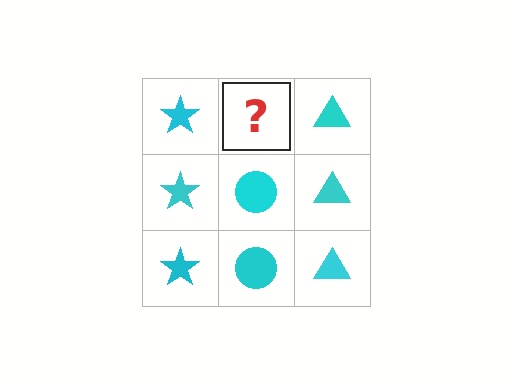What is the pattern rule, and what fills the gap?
The rule is that each column has a consistent shape. The gap should be filled with a cyan circle.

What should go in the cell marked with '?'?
The missing cell should contain a cyan circle.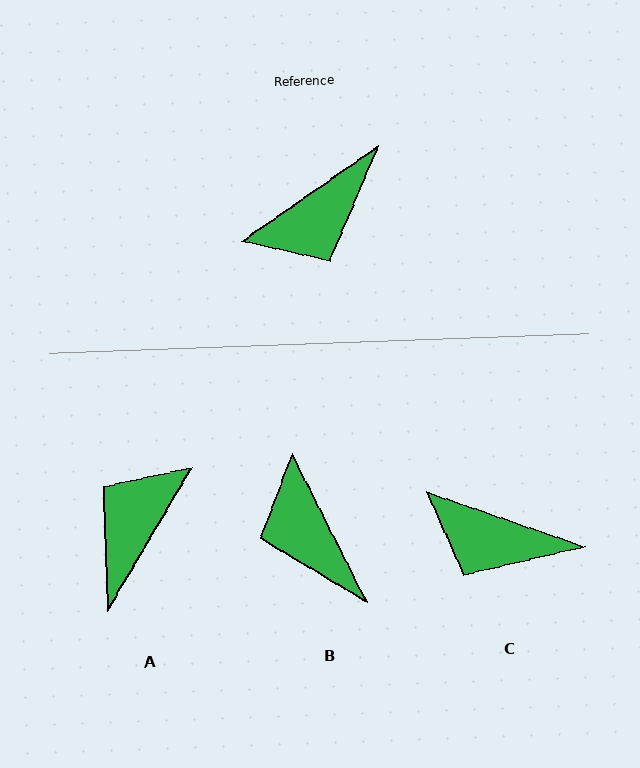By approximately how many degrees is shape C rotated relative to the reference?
Approximately 54 degrees clockwise.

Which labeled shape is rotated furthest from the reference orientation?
A, about 155 degrees away.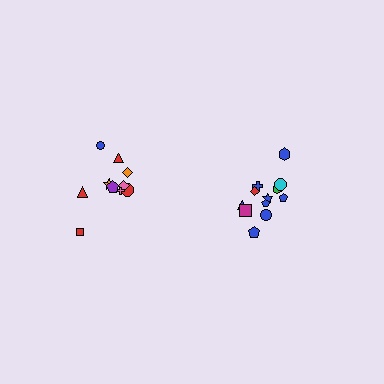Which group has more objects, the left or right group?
The right group.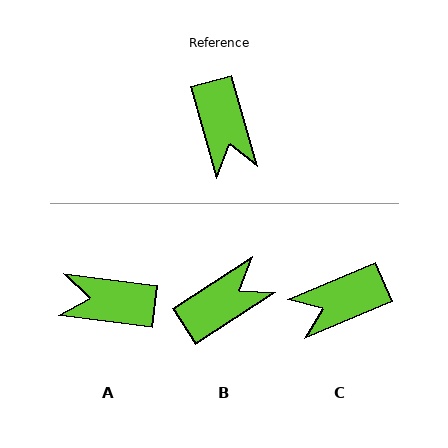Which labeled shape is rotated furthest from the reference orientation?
A, about 113 degrees away.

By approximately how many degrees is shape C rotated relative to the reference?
Approximately 83 degrees clockwise.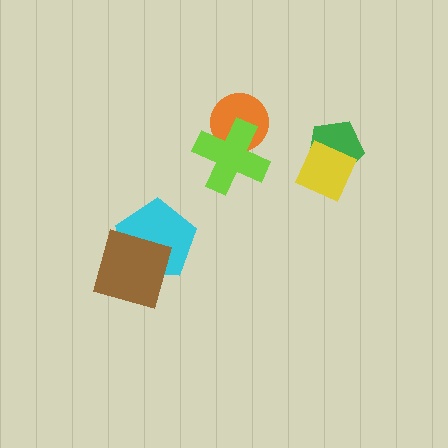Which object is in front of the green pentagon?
The yellow diamond is in front of the green pentagon.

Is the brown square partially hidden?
No, no other shape covers it.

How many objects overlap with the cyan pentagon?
1 object overlaps with the cyan pentagon.